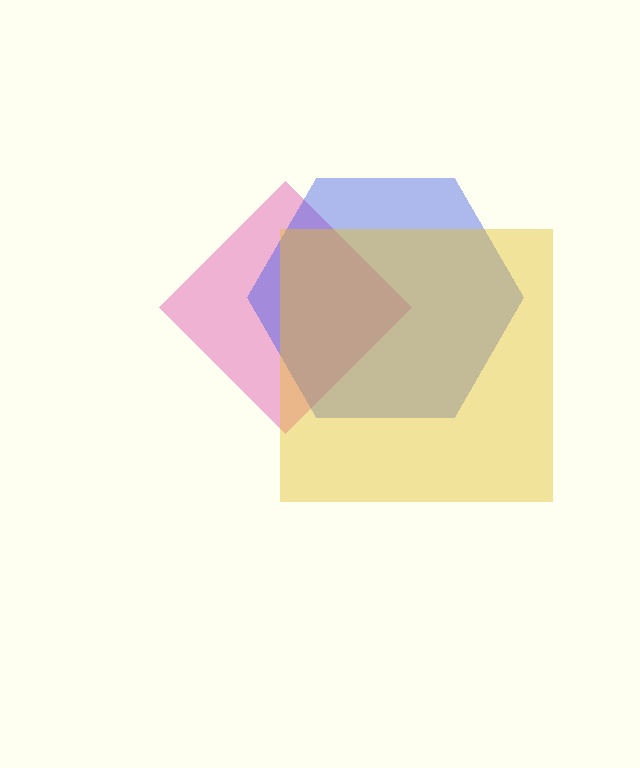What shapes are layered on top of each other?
The layered shapes are: a pink diamond, a blue hexagon, a yellow square.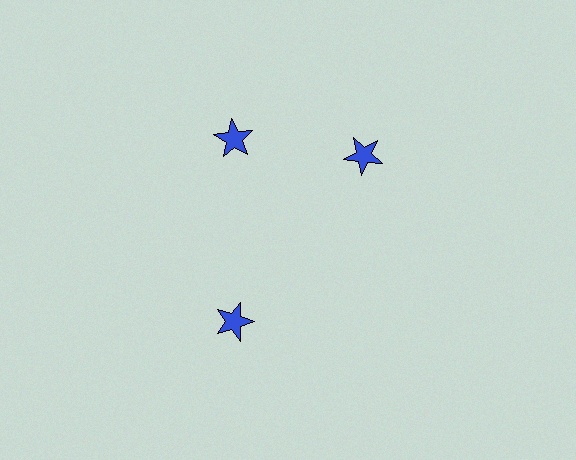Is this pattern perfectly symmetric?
No. The 3 blue stars are arranged in a ring, but one element near the 3 o'clock position is rotated out of alignment along the ring, breaking the 3-fold rotational symmetry.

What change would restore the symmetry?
The symmetry would be restored by rotating it back into even spacing with its neighbors so that all 3 stars sit at equal angles and equal distance from the center.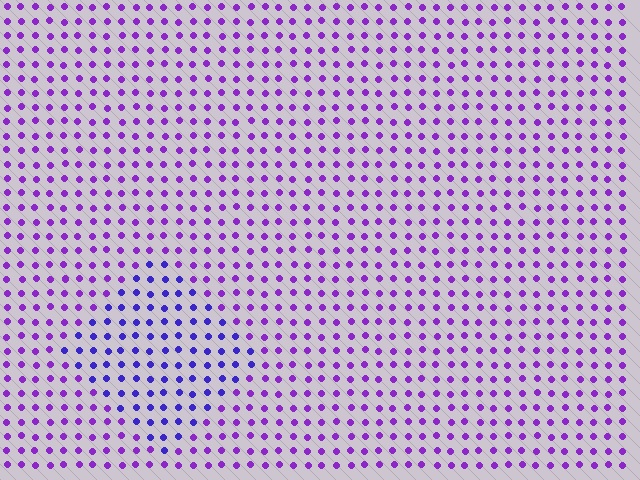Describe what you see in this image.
The image is filled with small purple elements in a uniform arrangement. A diamond-shaped region is visible where the elements are tinted to a slightly different hue, forming a subtle color boundary.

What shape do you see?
I see a diamond.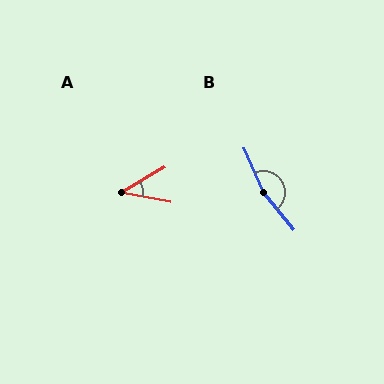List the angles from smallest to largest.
A (41°), B (164°).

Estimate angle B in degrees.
Approximately 164 degrees.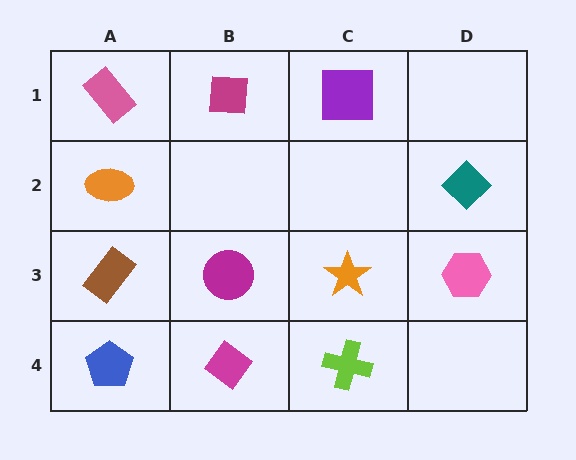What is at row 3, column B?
A magenta circle.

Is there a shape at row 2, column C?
No, that cell is empty.